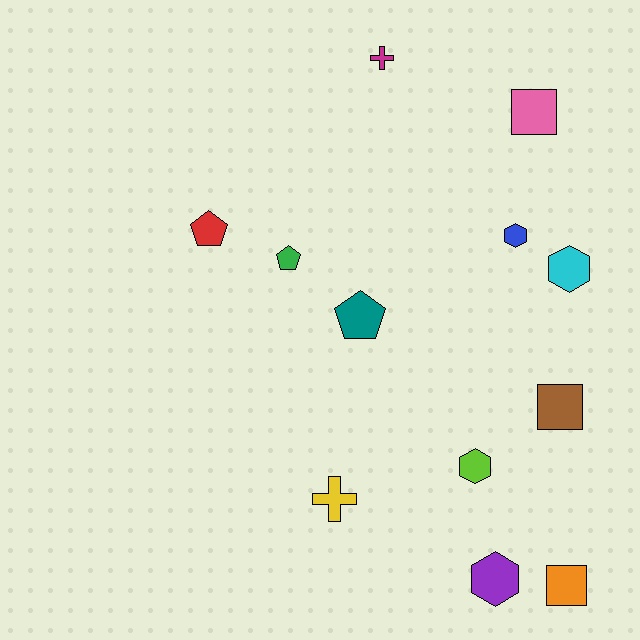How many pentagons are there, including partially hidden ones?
There are 3 pentagons.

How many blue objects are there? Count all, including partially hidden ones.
There is 1 blue object.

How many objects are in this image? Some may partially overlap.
There are 12 objects.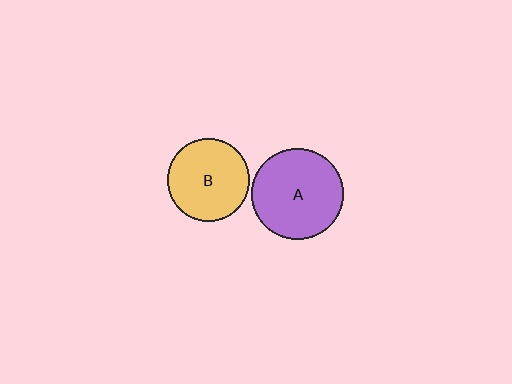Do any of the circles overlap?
No, none of the circles overlap.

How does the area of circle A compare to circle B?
Approximately 1.2 times.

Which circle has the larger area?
Circle A (purple).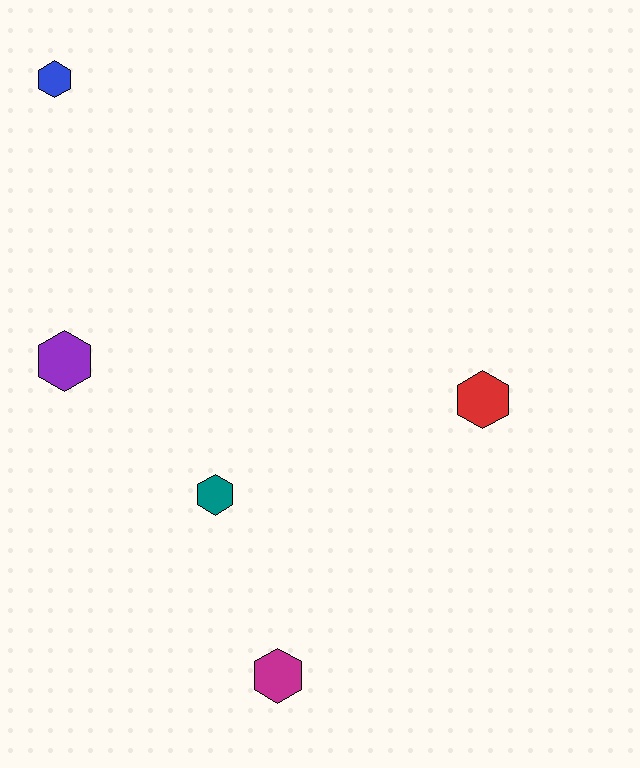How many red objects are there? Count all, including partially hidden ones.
There is 1 red object.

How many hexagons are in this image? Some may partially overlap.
There are 5 hexagons.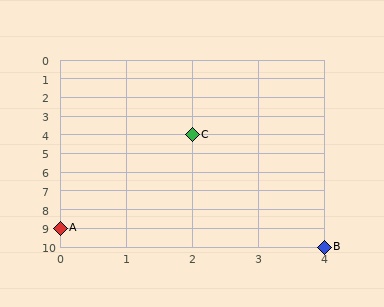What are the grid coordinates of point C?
Point C is at grid coordinates (2, 4).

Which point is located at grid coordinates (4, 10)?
Point B is at (4, 10).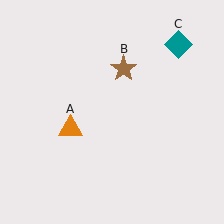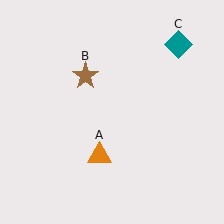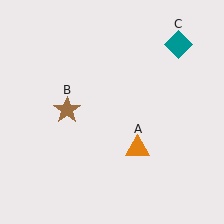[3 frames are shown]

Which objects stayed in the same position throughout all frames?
Teal diamond (object C) remained stationary.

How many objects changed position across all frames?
2 objects changed position: orange triangle (object A), brown star (object B).